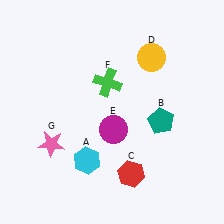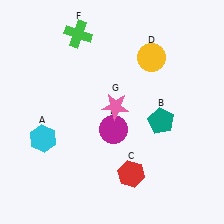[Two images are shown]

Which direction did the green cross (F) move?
The green cross (F) moved up.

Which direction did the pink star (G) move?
The pink star (G) moved right.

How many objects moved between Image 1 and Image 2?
3 objects moved between the two images.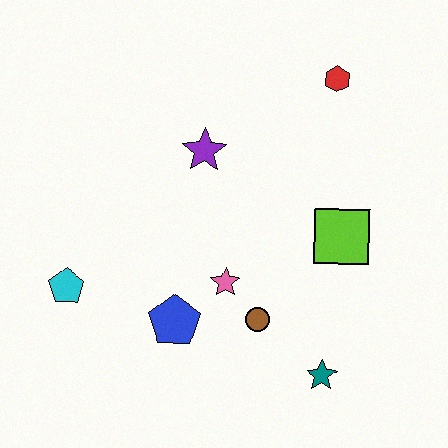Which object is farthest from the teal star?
The red hexagon is farthest from the teal star.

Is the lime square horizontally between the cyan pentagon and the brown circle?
No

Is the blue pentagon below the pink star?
Yes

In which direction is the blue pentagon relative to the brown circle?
The blue pentagon is to the left of the brown circle.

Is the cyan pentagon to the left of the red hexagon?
Yes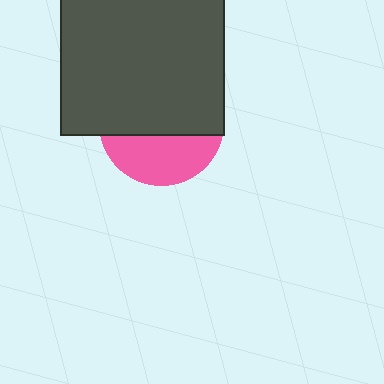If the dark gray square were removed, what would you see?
You would see the complete pink circle.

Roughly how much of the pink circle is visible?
A small part of it is visible (roughly 38%).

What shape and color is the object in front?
The object in front is a dark gray square.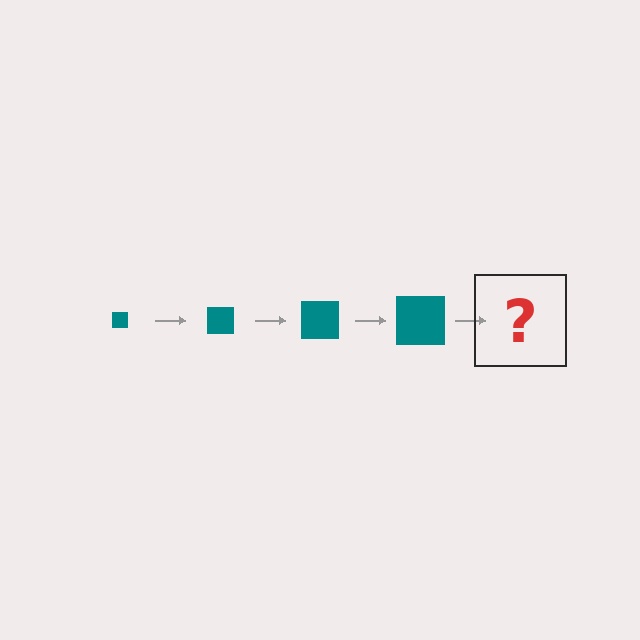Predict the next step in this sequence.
The next step is a teal square, larger than the previous one.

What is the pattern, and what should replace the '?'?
The pattern is that the square gets progressively larger each step. The '?' should be a teal square, larger than the previous one.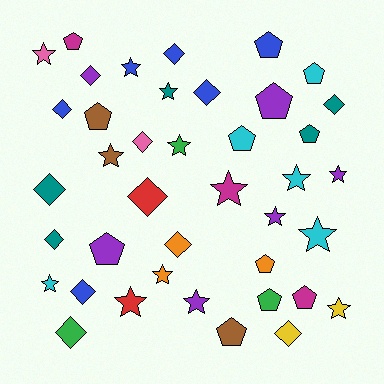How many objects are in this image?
There are 40 objects.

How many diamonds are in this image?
There are 13 diamonds.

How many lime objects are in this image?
There are no lime objects.